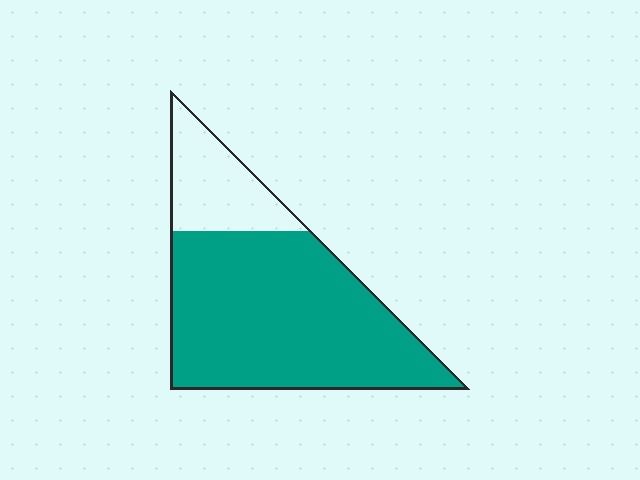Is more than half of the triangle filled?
Yes.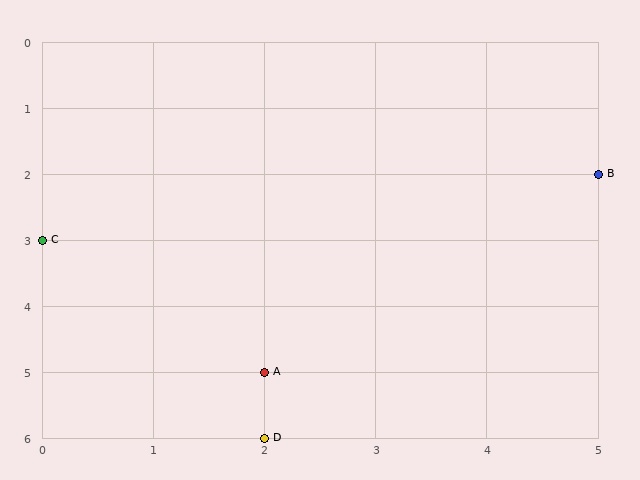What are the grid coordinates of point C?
Point C is at grid coordinates (0, 3).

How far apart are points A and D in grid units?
Points A and D are 1 row apart.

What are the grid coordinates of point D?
Point D is at grid coordinates (2, 6).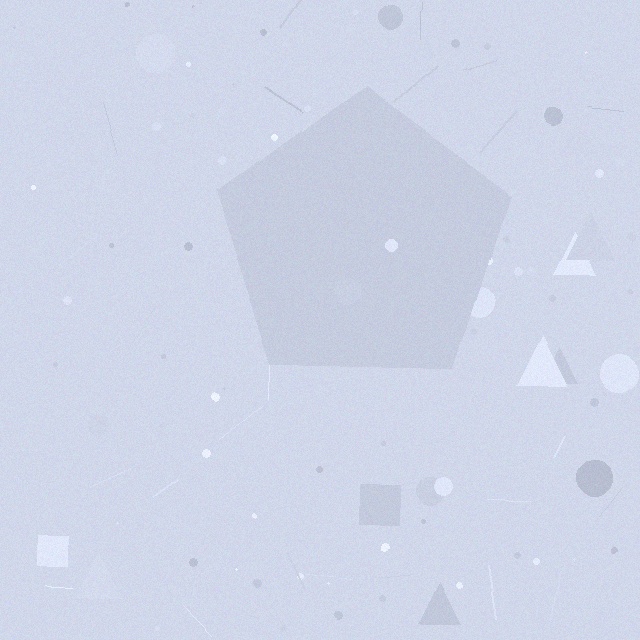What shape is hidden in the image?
A pentagon is hidden in the image.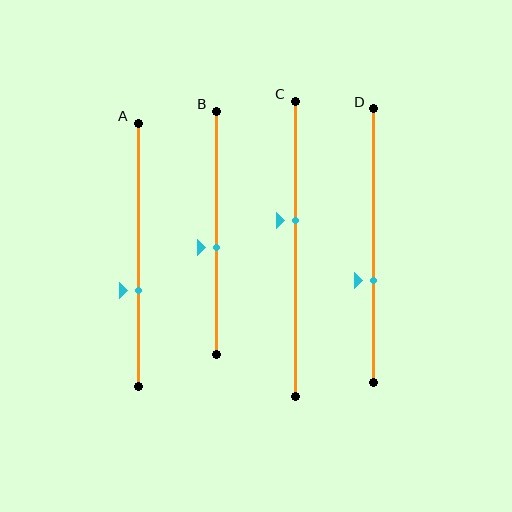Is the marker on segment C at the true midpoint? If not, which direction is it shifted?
No, the marker on segment C is shifted upward by about 10% of the segment length.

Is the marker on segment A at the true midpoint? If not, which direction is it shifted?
No, the marker on segment A is shifted downward by about 13% of the segment length.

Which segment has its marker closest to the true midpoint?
Segment B has its marker closest to the true midpoint.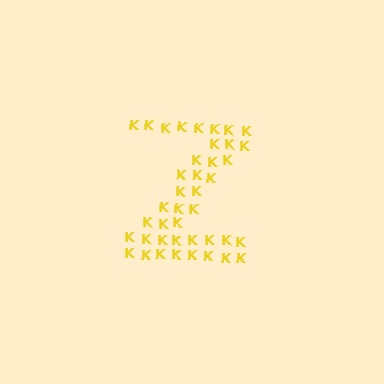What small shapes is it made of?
It is made of small letter K's.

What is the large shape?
The large shape is the letter Z.